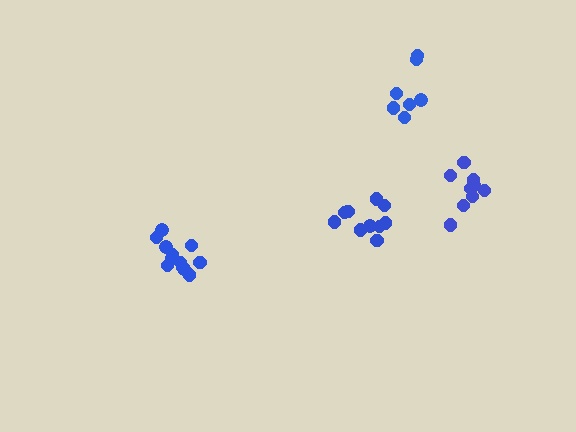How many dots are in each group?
Group 1: 9 dots, Group 2: 10 dots, Group 3: 12 dots, Group 4: 7 dots (38 total).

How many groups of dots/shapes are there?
There are 4 groups.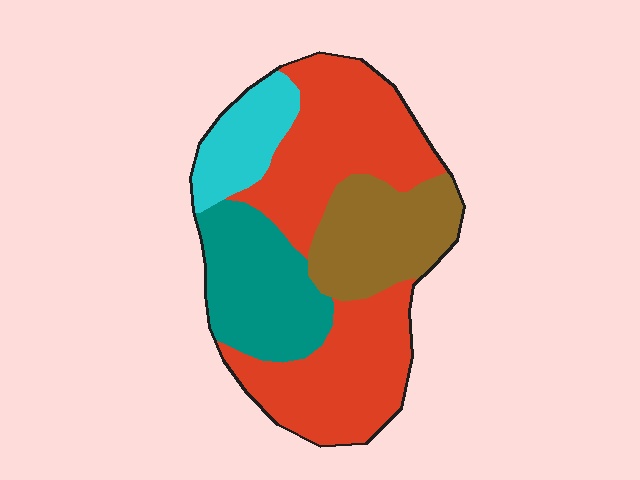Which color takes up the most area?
Red, at roughly 50%.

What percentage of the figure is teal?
Teal takes up about one fifth (1/5) of the figure.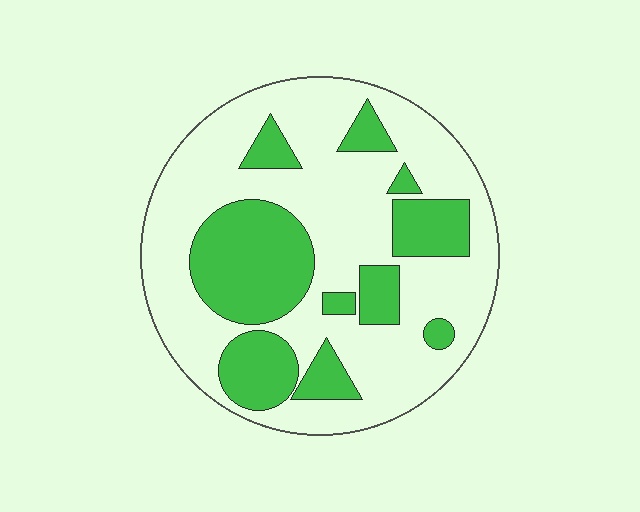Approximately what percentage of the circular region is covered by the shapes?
Approximately 30%.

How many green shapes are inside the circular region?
10.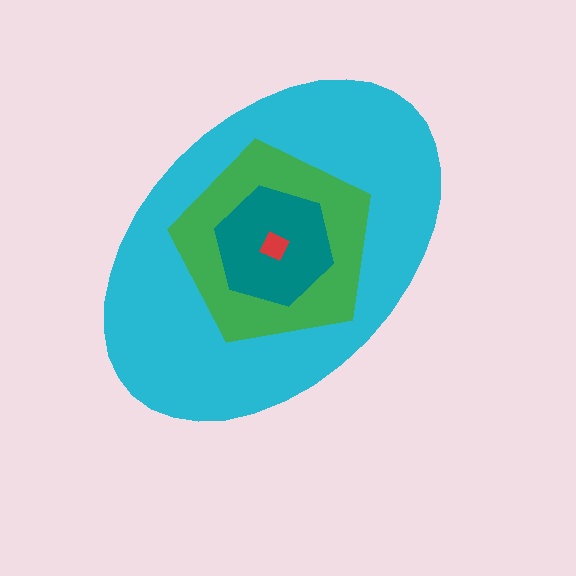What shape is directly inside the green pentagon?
The teal hexagon.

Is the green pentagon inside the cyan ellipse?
Yes.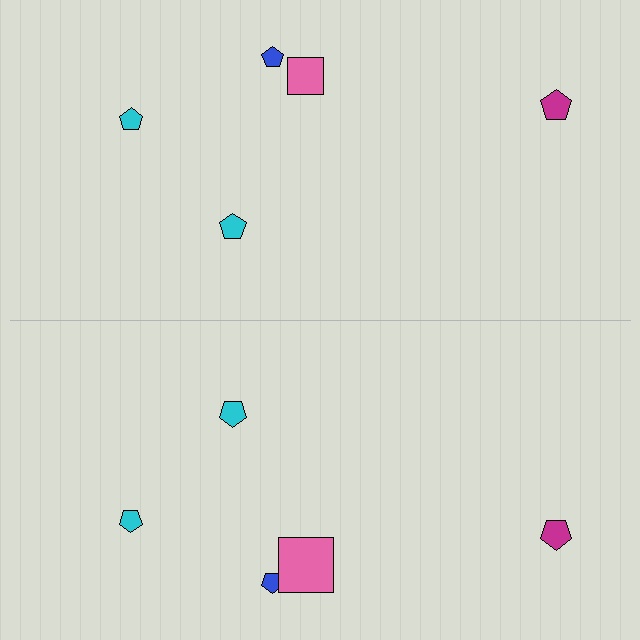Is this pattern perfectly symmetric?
No, the pattern is not perfectly symmetric. The pink square on the bottom side has a different size than its mirror counterpart.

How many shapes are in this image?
There are 10 shapes in this image.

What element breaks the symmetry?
The pink square on the bottom side has a different size than its mirror counterpart.